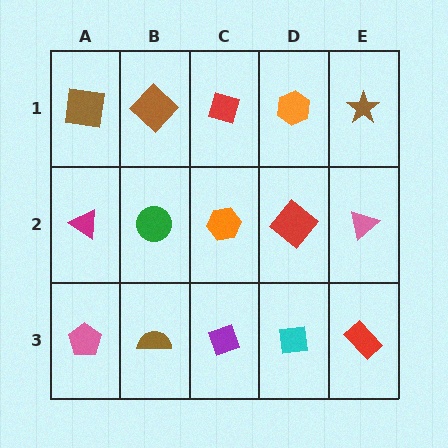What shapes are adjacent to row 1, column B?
A green circle (row 2, column B), a brown square (row 1, column A), a red diamond (row 1, column C).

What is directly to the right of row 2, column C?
A red diamond.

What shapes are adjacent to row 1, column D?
A red diamond (row 2, column D), a red diamond (row 1, column C), a brown star (row 1, column E).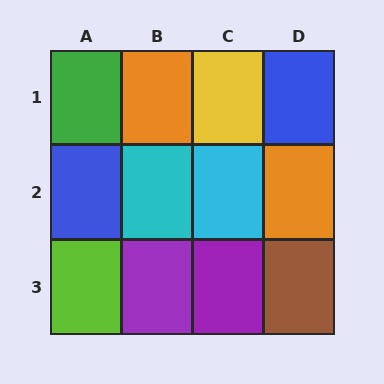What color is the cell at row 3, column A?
Lime.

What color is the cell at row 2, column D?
Orange.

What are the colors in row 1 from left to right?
Green, orange, yellow, blue.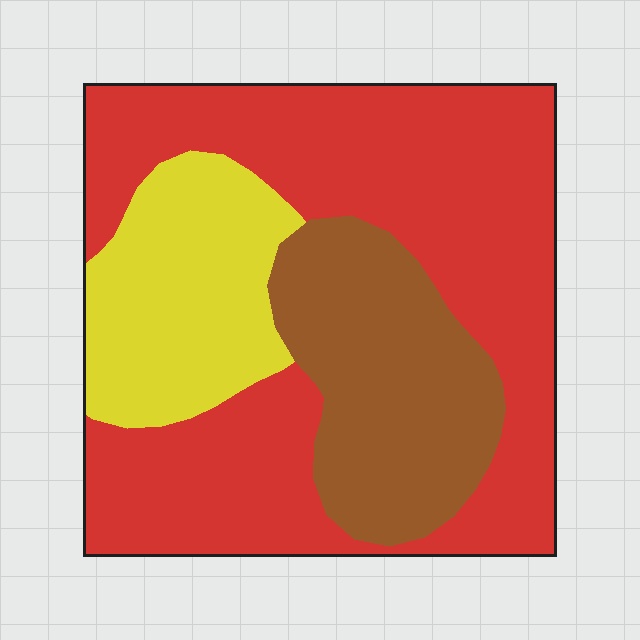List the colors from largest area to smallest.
From largest to smallest: red, brown, yellow.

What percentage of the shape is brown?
Brown covers 23% of the shape.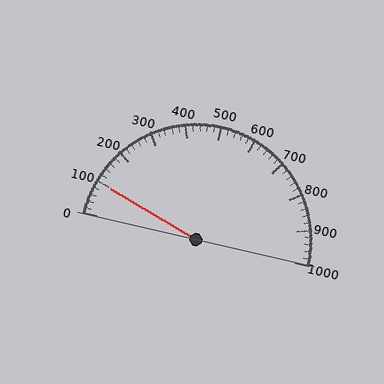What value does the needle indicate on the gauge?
The needle indicates approximately 100.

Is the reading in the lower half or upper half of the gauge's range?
The reading is in the lower half of the range (0 to 1000).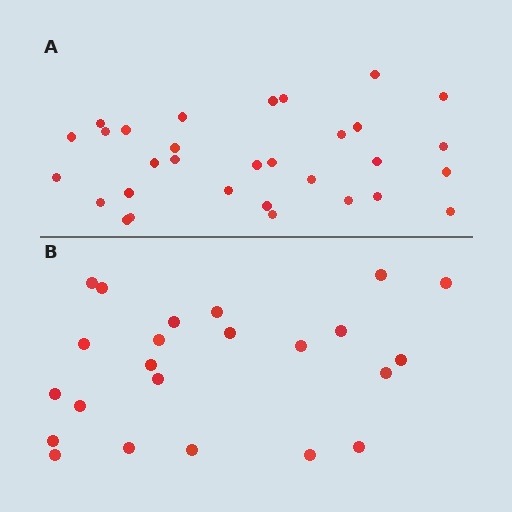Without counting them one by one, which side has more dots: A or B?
Region A (the top region) has more dots.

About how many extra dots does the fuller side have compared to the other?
Region A has roughly 8 or so more dots than region B.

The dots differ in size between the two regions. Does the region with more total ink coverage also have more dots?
No. Region B has more total ink coverage because its dots are larger, but region A actually contains more individual dots. Total area can be misleading — the number of items is what matters here.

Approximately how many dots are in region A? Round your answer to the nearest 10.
About 30 dots. (The exact count is 31, which rounds to 30.)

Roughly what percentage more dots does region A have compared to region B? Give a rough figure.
About 35% more.